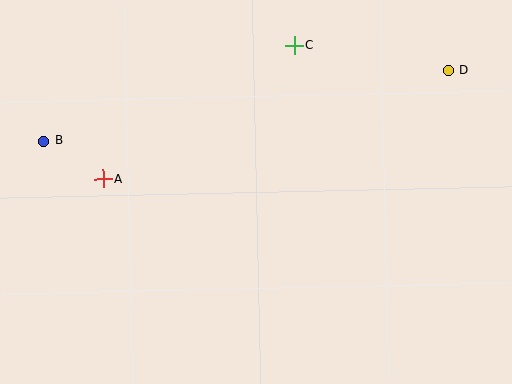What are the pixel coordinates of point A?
Point A is at (103, 179).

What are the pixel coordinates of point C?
Point C is at (294, 46).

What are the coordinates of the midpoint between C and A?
The midpoint between C and A is at (199, 112).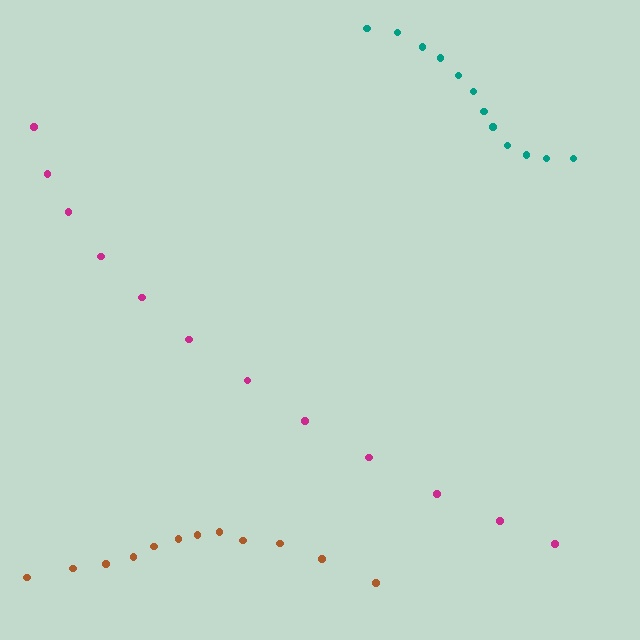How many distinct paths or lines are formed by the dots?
There are 3 distinct paths.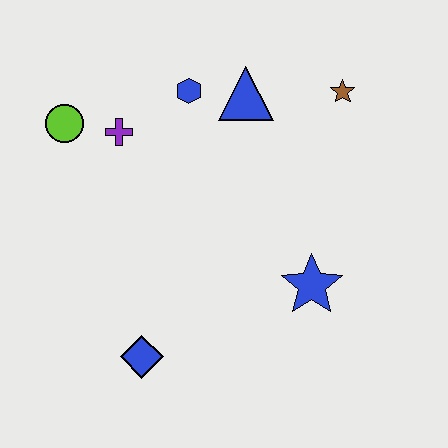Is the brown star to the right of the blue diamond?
Yes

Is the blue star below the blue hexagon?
Yes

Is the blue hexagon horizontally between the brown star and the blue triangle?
No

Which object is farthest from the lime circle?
The blue star is farthest from the lime circle.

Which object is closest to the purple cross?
The lime circle is closest to the purple cross.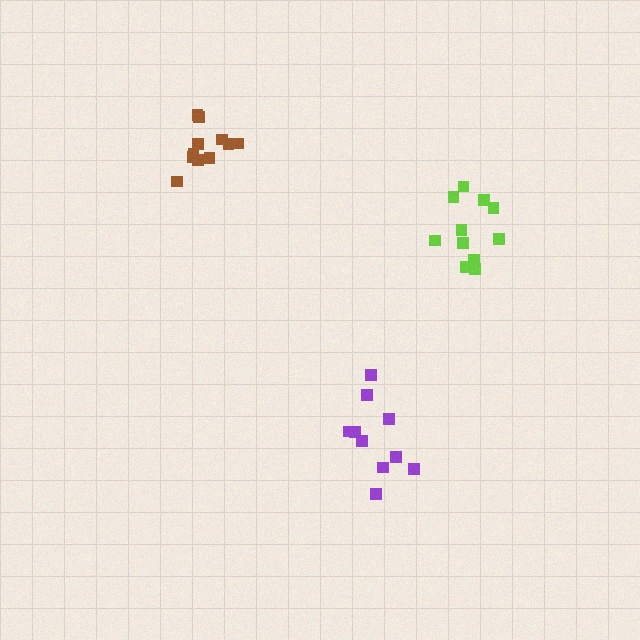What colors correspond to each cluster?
The clusters are colored: lime, brown, purple.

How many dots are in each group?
Group 1: 11 dots, Group 2: 11 dots, Group 3: 10 dots (32 total).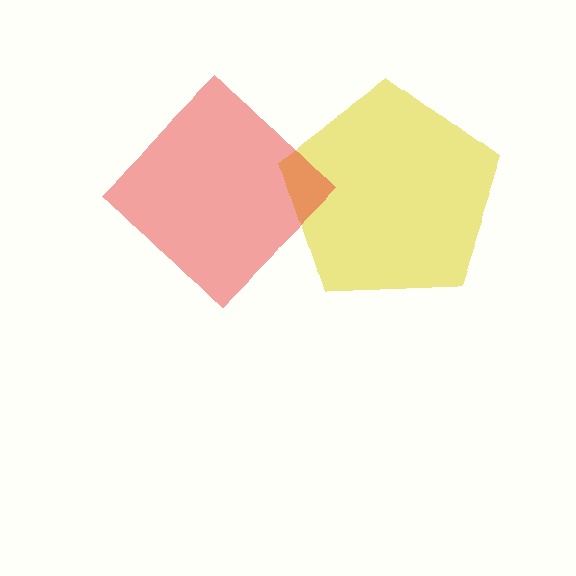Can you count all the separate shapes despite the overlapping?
Yes, there are 2 separate shapes.